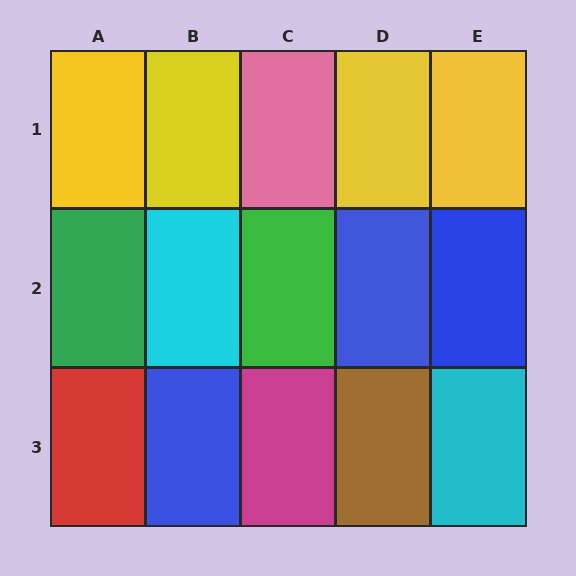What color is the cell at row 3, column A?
Red.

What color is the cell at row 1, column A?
Yellow.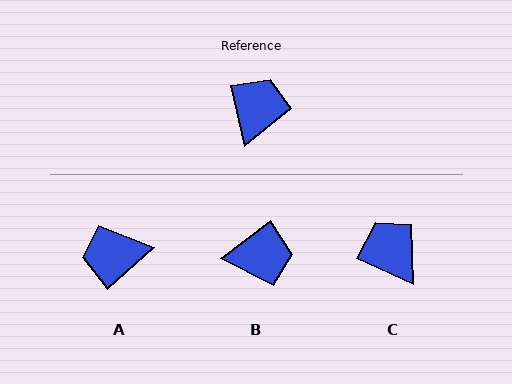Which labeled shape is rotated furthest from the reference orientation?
A, about 119 degrees away.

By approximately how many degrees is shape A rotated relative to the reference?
Approximately 119 degrees counter-clockwise.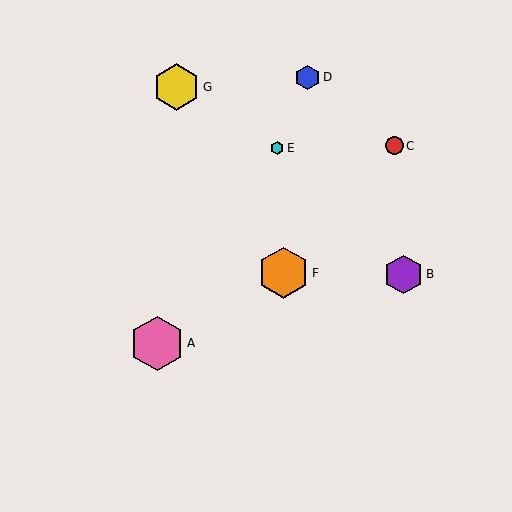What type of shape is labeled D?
Shape D is a blue hexagon.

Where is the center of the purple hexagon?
The center of the purple hexagon is at (403, 274).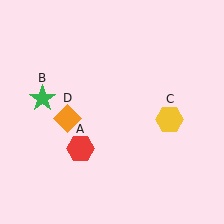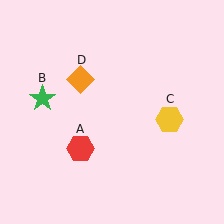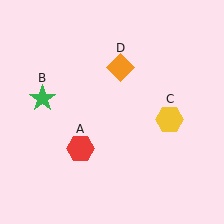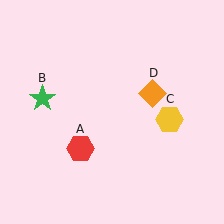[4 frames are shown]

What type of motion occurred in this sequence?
The orange diamond (object D) rotated clockwise around the center of the scene.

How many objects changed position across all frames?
1 object changed position: orange diamond (object D).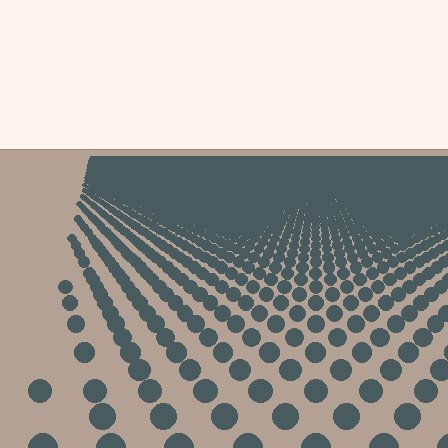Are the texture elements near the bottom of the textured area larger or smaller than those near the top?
Larger. Near the bottom, elements are closer to the viewer and appear at a bigger on-screen size.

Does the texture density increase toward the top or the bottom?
Density increases toward the top.